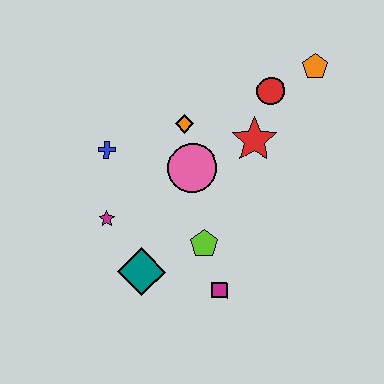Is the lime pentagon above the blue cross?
No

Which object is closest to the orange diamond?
The pink circle is closest to the orange diamond.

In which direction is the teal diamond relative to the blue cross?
The teal diamond is below the blue cross.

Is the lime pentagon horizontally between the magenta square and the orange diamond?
Yes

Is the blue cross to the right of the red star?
No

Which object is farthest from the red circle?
The teal diamond is farthest from the red circle.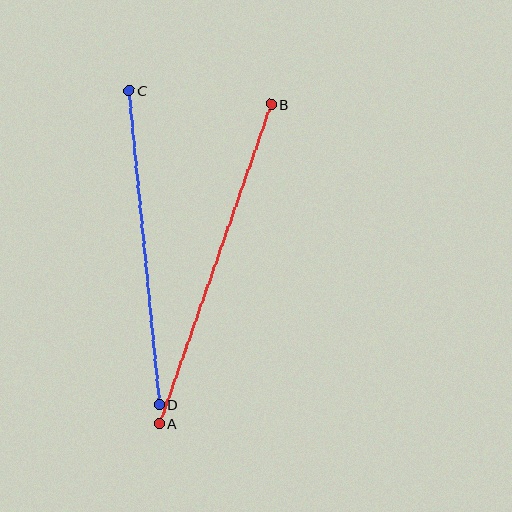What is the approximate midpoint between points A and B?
The midpoint is at approximately (215, 264) pixels.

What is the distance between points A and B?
The distance is approximately 338 pixels.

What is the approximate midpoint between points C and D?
The midpoint is at approximately (144, 247) pixels.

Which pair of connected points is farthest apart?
Points A and B are farthest apart.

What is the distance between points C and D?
The distance is approximately 316 pixels.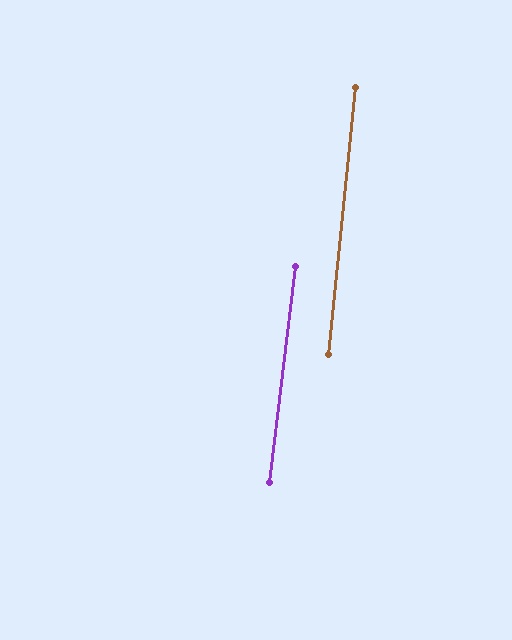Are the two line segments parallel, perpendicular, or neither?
Parallel — their directions differ by only 1.2°.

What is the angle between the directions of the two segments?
Approximately 1 degree.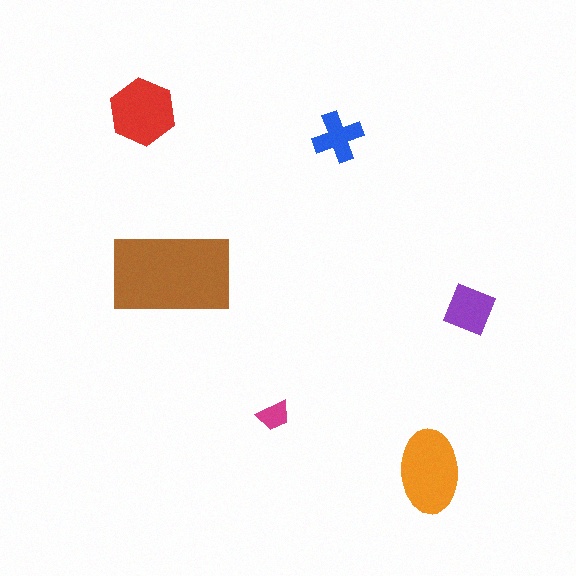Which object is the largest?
The brown rectangle.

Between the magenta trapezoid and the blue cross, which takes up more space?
The blue cross.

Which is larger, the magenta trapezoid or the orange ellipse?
The orange ellipse.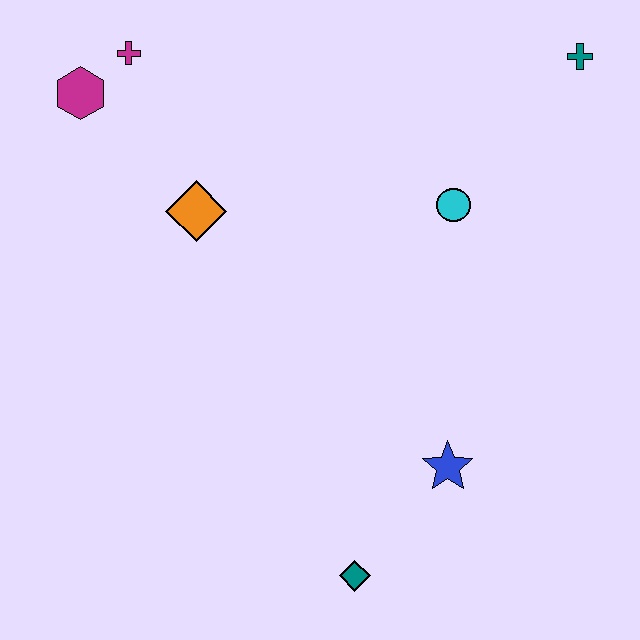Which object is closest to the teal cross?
The cyan circle is closest to the teal cross.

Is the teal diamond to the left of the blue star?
Yes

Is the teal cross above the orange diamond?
Yes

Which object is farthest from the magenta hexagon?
The teal diamond is farthest from the magenta hexagon.